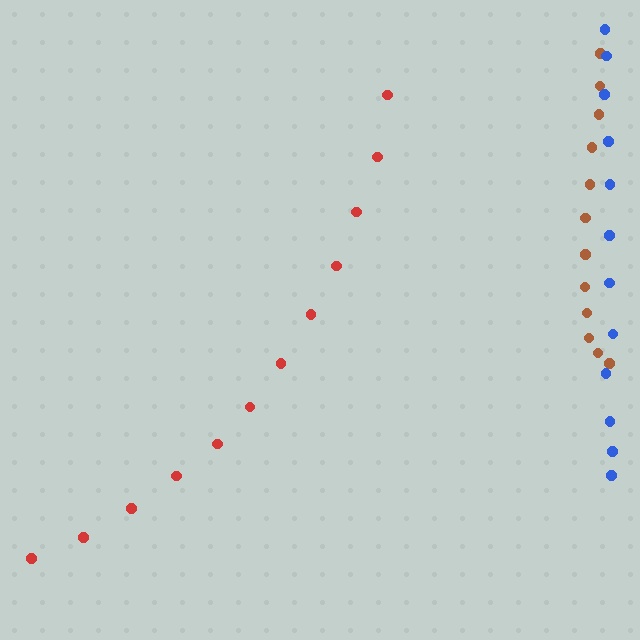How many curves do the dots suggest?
There are 3 distinct paths.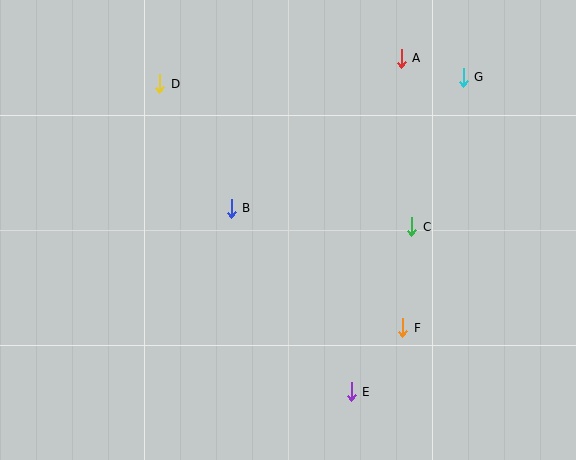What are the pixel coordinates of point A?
Point A is at (401, 58).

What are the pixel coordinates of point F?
Point F is at (403, 328).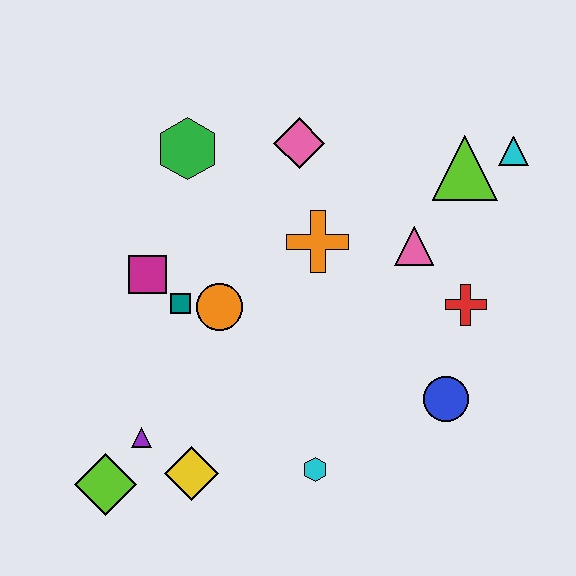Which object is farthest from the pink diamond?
The lime diamond is farthest from the pink diamond.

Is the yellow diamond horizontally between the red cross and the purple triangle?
Yes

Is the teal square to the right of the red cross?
No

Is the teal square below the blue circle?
No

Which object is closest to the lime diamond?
The purple triangle is closest to the lime diamond.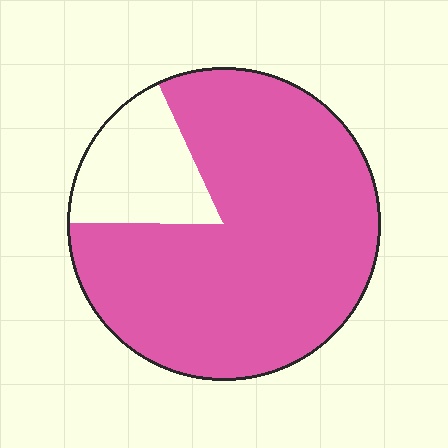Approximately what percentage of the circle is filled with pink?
Approximately 80%.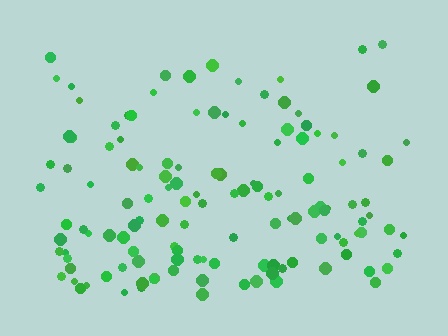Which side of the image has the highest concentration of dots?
The bottom.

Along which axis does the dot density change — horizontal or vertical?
Vertical.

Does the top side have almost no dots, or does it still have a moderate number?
Still a moderate number, just noticeably fewer than the bottom.